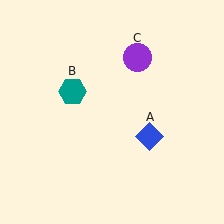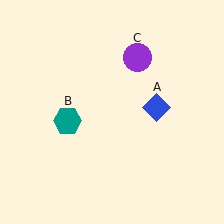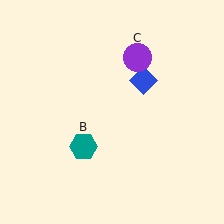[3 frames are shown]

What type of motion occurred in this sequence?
The blue diamond (object A), teal hexagon (object B) rotated counterclockwise around the center of the scene.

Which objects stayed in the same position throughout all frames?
Purple circle (object C) remained stationary.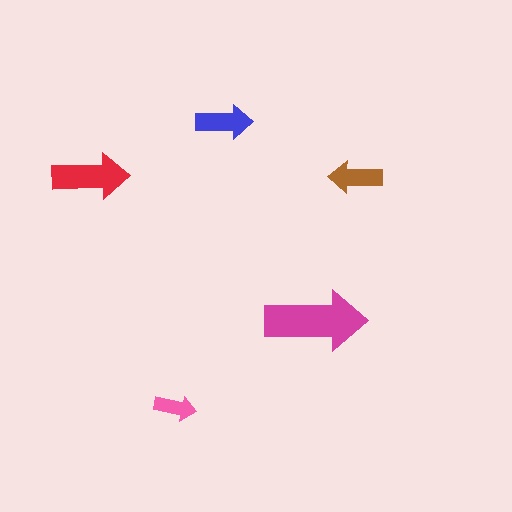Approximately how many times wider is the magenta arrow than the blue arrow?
About 2 times wider.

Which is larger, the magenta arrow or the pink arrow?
The magenta one.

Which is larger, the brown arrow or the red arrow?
The red one.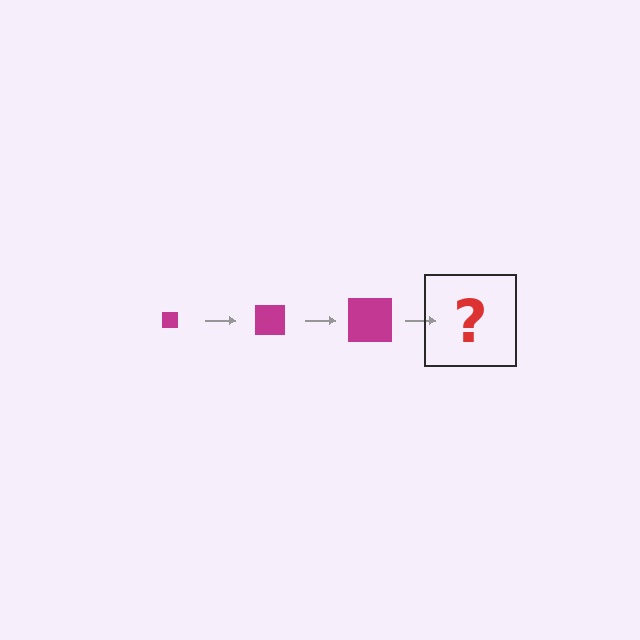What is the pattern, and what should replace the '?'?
The pattern is that the square gets progressively larger each step. The '?' should be a magenta square, larger than the previous one.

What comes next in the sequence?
The next element should be a magenta square, larger than the previous one.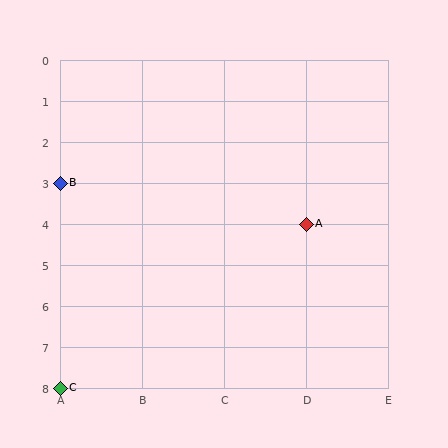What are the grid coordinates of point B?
Point B is at grid coordinates (A, 3).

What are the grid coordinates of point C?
Point C is at grid coordinates (A, 8).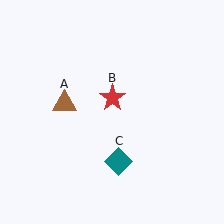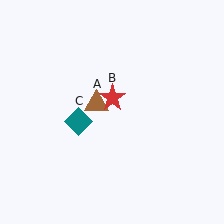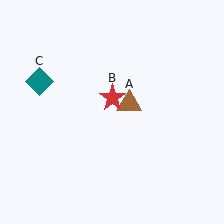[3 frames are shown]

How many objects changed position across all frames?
2 objects changed position: brown triangle (object A), teal diamond (object C).